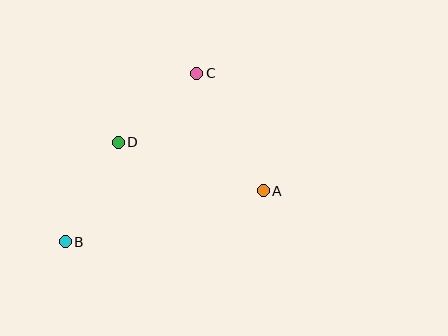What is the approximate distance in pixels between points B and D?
The distance between B and D is approximately 112 pixels.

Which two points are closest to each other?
Points C and D are closest to each other.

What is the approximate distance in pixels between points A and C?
The distance between A and C is approximately 135 pixels.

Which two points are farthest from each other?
Points B and C are farthest from each other.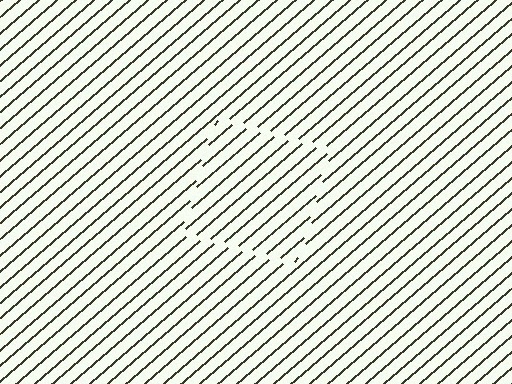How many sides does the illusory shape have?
4 sides — the line-ends trace a square.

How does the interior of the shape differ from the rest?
The interior of the shape contains the same grating, shifted by half a period — the contour is defined by the phase discontinuity where line-ends from the inner and outer gratings abut.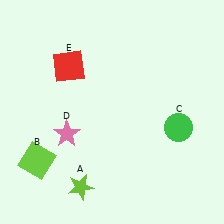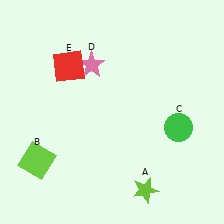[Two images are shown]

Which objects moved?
The objects that moved are: the lime star (A), the pink star (D).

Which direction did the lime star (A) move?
The lime star (A) moved right.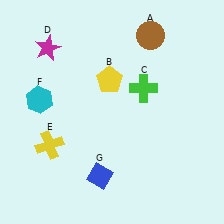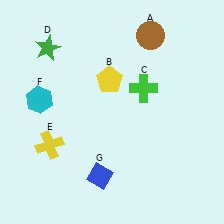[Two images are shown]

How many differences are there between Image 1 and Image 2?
There is 1 difference between the two images.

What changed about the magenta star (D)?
In Image 1, D is magenta. In Image 2, it changed to green.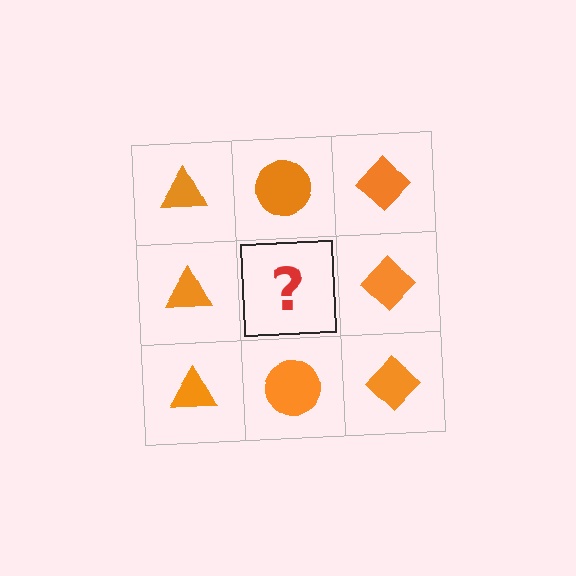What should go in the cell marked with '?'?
The missing cell should contain an orange circle.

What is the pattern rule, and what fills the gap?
The rule is that each column has a consistent shape. The gap should be filled with an orange circle.